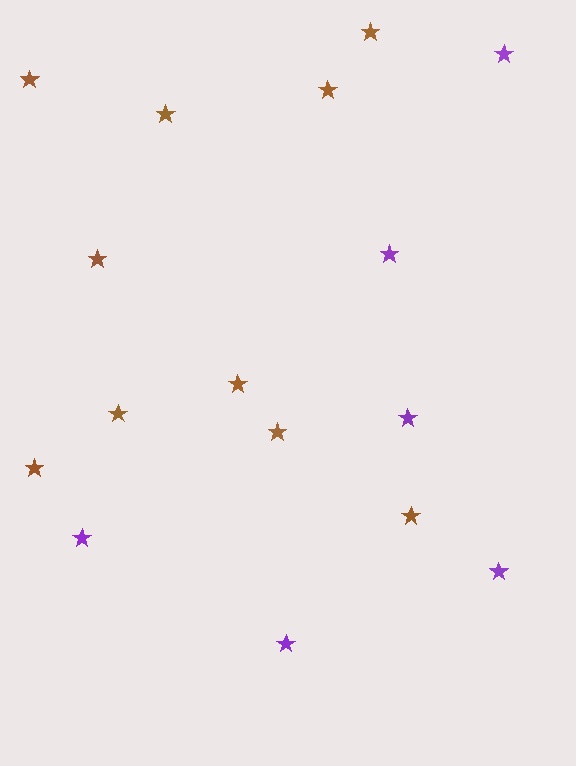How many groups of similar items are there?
There are 2 groups: one group of purple stars (6) and one group of brown stars (10).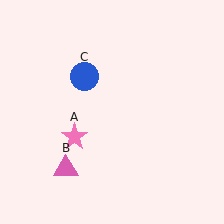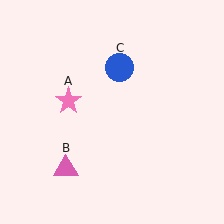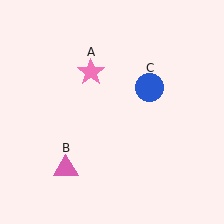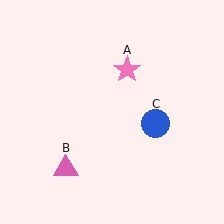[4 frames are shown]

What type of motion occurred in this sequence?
The pink star (object A), blue circle (object C) rotated clockwise around the center of the scene.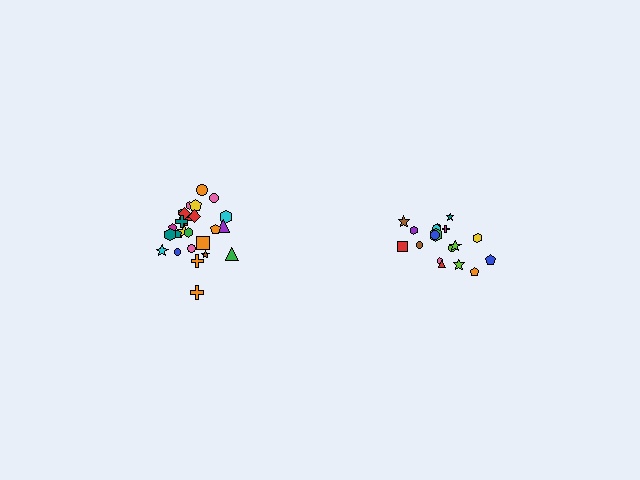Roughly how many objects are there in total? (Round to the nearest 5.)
Roughly 45 objects in total.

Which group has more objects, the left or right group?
The left group.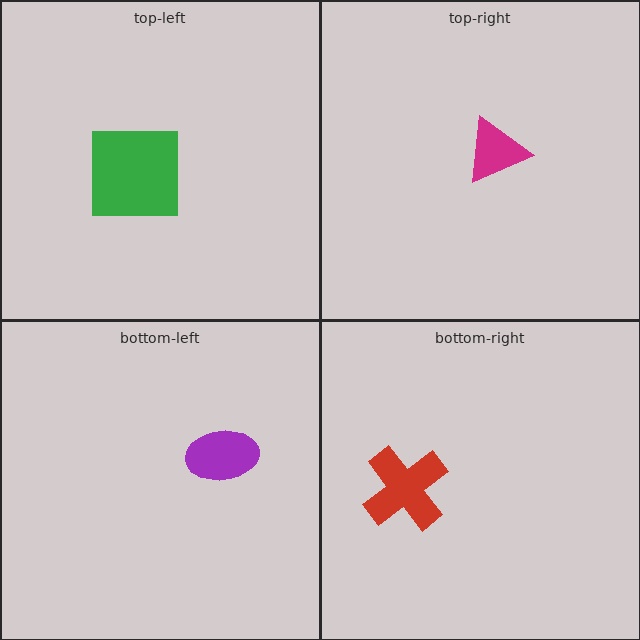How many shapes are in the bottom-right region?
1.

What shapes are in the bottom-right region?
The red cross.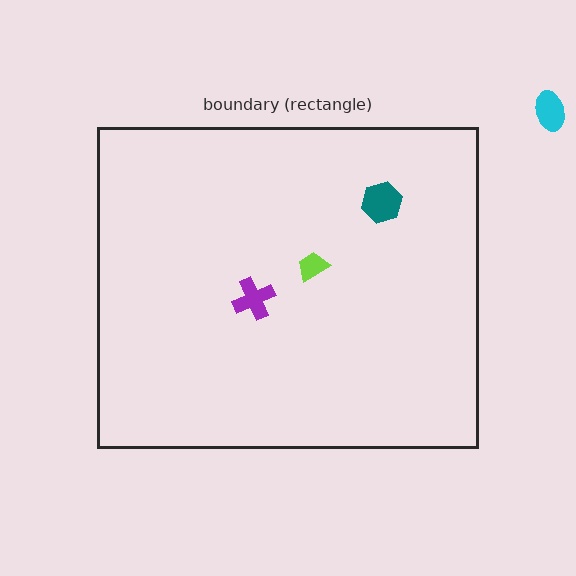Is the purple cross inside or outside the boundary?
Inside.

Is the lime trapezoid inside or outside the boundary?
Inside.